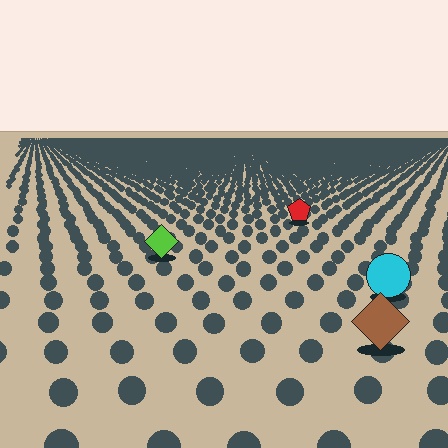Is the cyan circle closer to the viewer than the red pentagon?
Yes. The cyan circle is closer — you can tell from the texture gradient: the ground texture is coarser near it.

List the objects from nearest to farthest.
From nearest to farthest: the brown diamond, the cyan circle, the lime diamond, the red pentagon.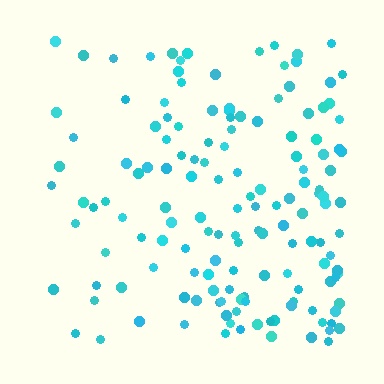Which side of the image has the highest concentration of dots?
The right.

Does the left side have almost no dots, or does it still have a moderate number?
Still a moderate number, just noticeably fewer than the right.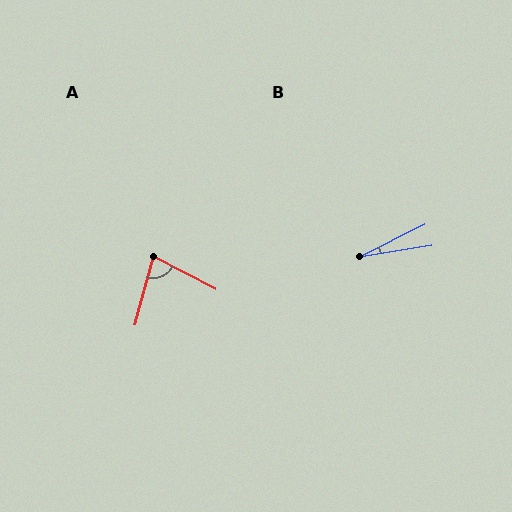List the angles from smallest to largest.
B (18°), A (77°).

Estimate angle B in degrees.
Approximately 18 degrees.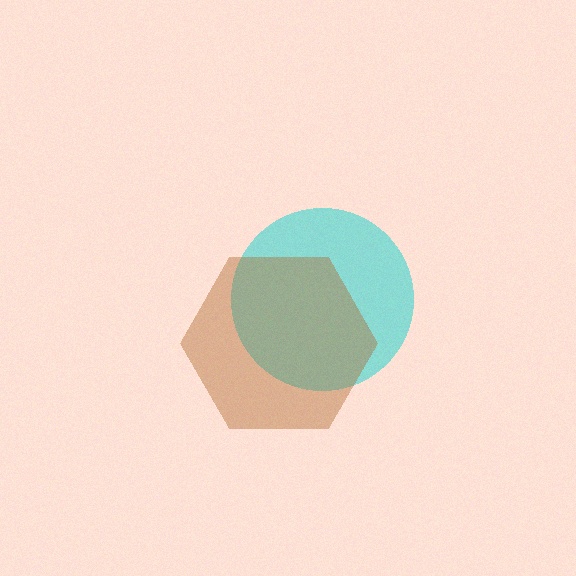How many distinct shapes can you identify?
There are 2 distinct shapes: a cyan circle, a brown hexagon.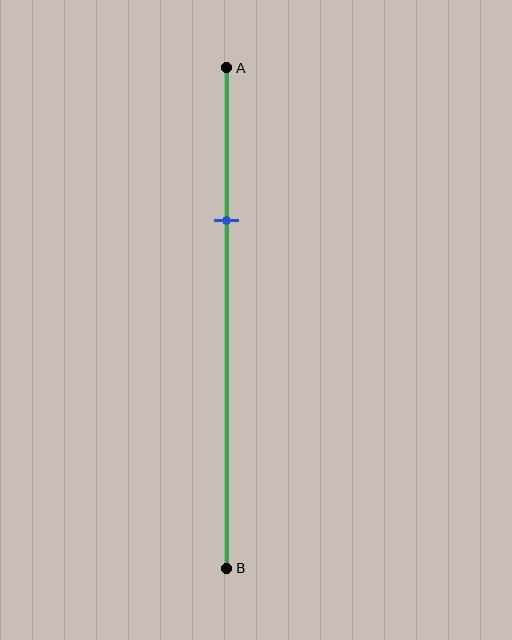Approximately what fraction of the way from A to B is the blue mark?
The blue mark is approximately 30% of the way from A to B.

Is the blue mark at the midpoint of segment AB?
No, the mark is at about 30% from A, not at the 50% midpoint.